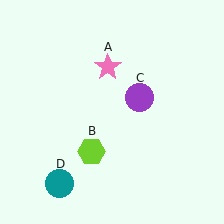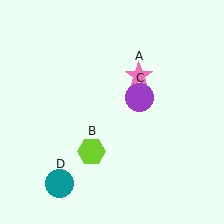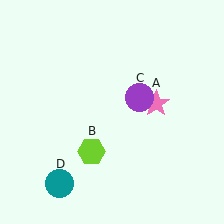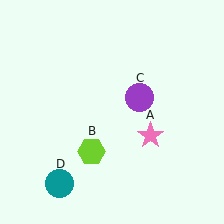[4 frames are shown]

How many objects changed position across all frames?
1 object changed position: pink star (object A).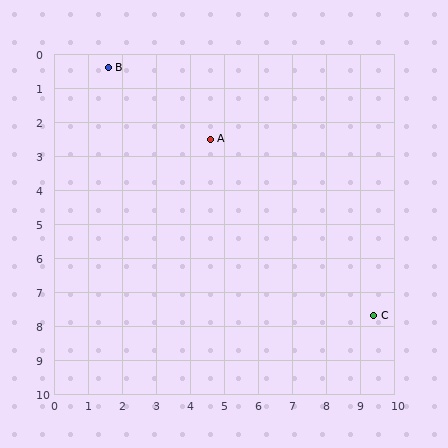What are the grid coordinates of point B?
Point B is at approximately (1.6, 0.4).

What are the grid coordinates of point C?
Point C is at approximately (9.4, 7.7).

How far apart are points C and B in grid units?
Points C and B are about 10.7 grid units apart.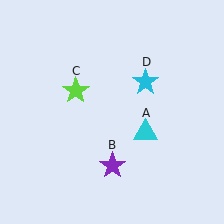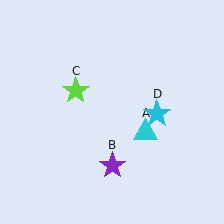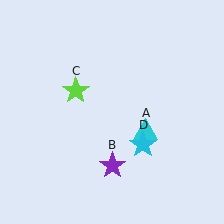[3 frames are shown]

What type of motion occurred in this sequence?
The cyan star (object D) rotated clockwise around the center of the scene.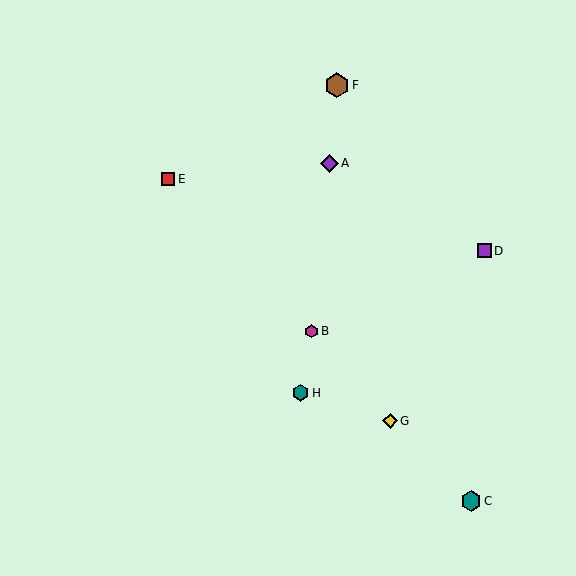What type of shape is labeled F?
Shape F is a brown hexagon.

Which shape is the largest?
The brown hexagon (labeled F) is the largest.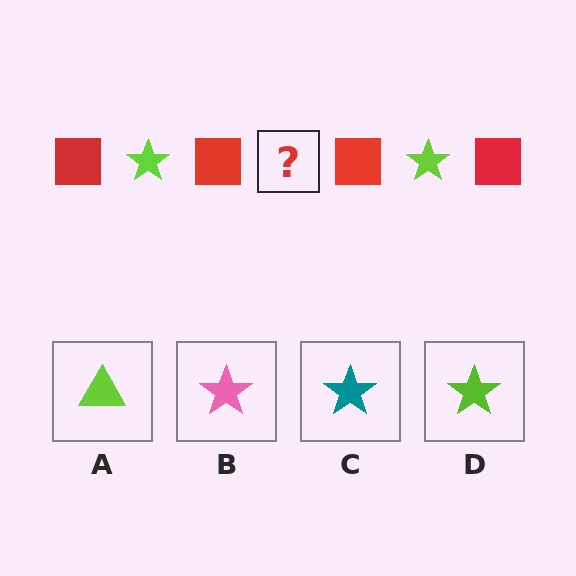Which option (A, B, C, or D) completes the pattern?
D.